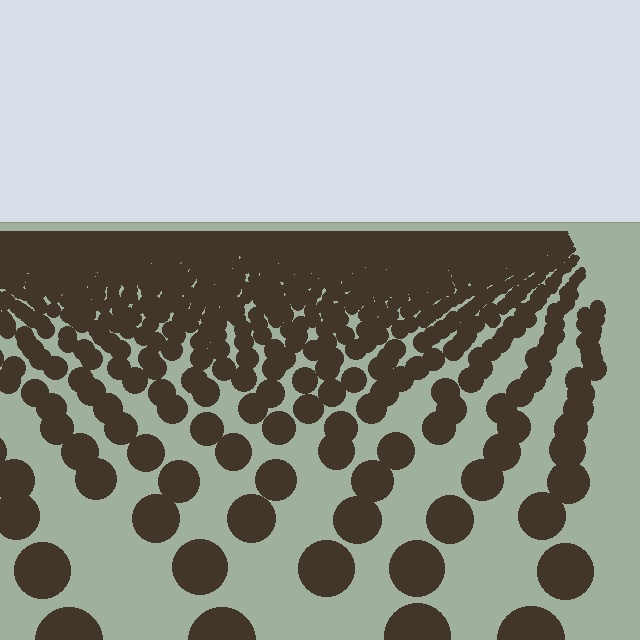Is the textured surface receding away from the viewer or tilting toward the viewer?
The surface is receding away from the viewer. Texture elements get smaller and denser toward the top.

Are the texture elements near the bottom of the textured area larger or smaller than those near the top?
Larger. Near the bottom, elements are closer to the viewer and appear at a bigger on-screen size.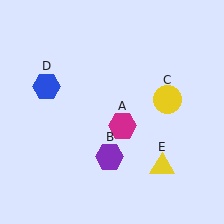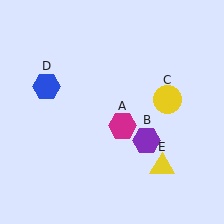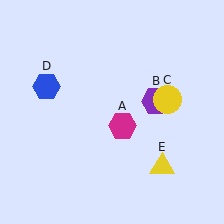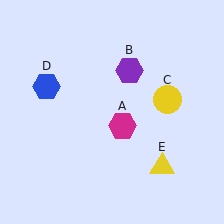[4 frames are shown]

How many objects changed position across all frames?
1 object changed position: purple hexagon (object B).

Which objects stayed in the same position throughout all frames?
Magenta hexagon (object A) and yellow circle (object C) and blue hexagon (object D) and yellow triangle (object E) remained stationary.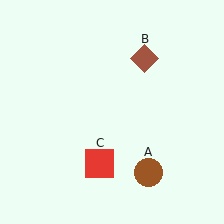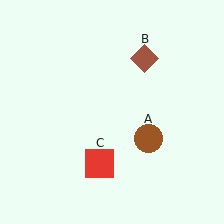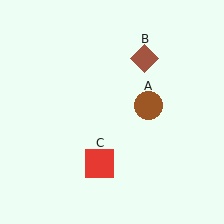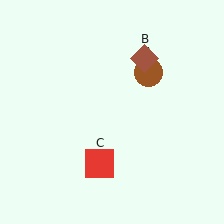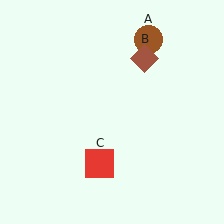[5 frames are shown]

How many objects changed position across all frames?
1 object changed position: brown circle (object A).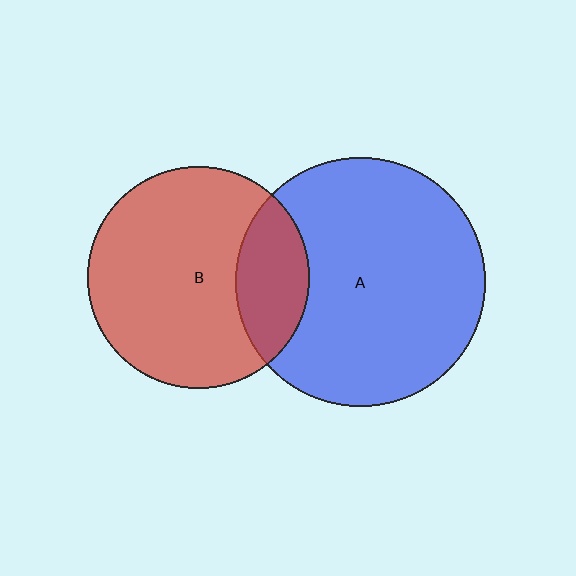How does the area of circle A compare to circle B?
Approximately 1.3 times.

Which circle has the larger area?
Circle A (blue).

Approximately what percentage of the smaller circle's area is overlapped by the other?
Approximately 25%.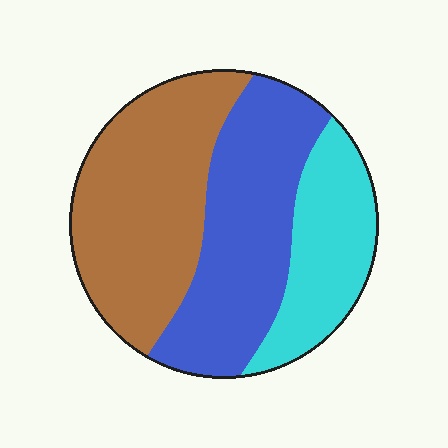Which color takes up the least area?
Cyan, at roughly 25%.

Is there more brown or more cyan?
Brown.